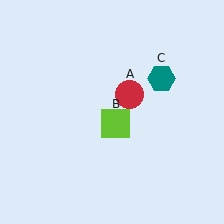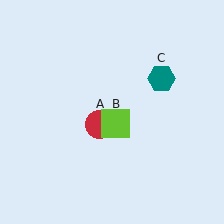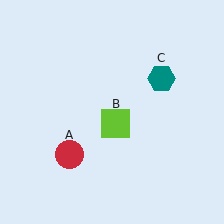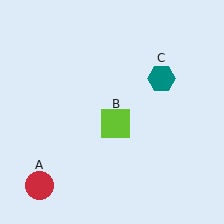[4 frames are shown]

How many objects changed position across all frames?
1 object changed position: red circle (object A).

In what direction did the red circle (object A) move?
The red circle (object A) moved down and to the left.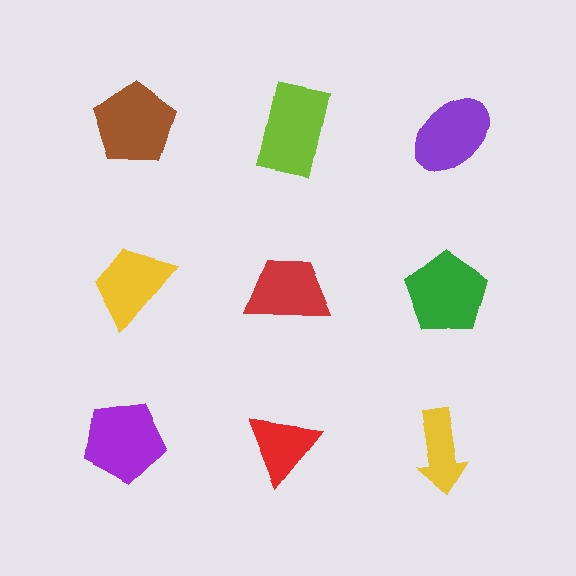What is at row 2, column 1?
A yellow trapezoid.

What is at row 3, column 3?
A yellow arrow.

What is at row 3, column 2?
A red triangle.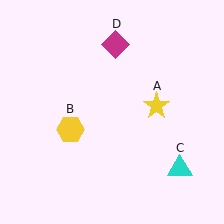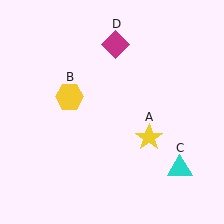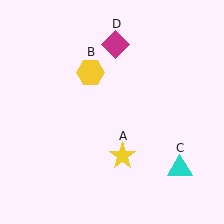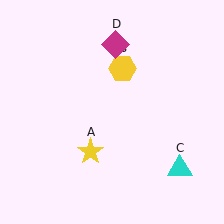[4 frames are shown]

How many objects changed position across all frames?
2 objects changed position: yellow star (object A), yellow hexagon (object B).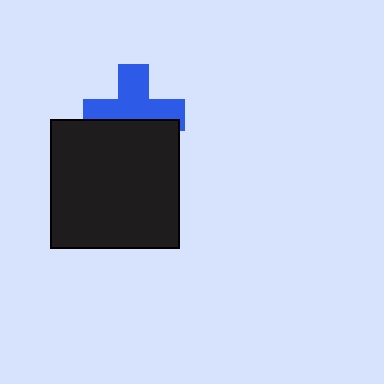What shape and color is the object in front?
The object in front is a black square.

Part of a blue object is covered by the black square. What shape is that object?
It is a cross.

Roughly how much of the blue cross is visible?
About half of it is visible (roughly 59%).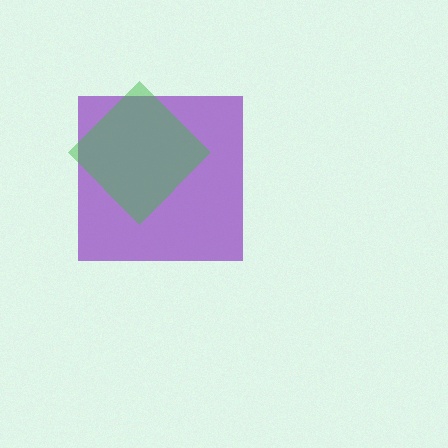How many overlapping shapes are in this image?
There are 2 overlapping shapes in the image.